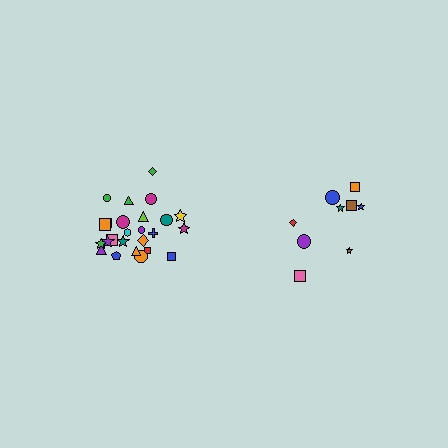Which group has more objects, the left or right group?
The left group.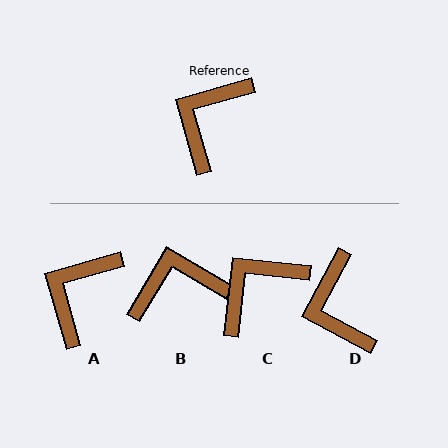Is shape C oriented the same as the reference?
No, it is off by about 22 degrees.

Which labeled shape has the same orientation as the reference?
A.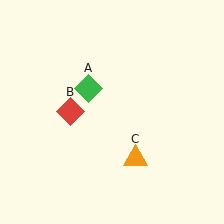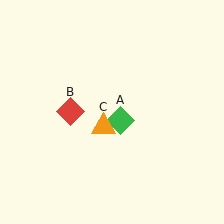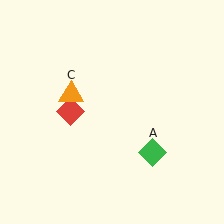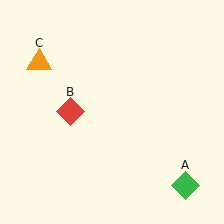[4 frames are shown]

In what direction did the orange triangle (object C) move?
The orange triangle (object C) moved up and to the left.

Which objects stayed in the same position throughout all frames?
Red diamond (object B) remained stationary.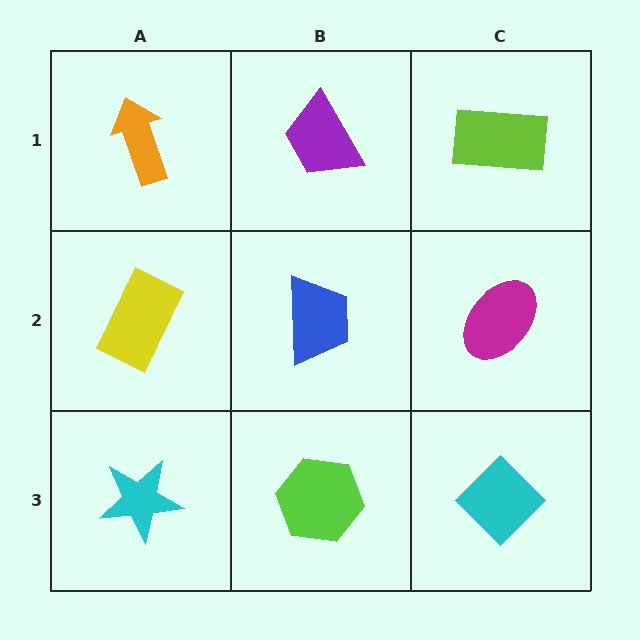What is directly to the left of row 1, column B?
An orange arrow.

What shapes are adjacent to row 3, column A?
A yellow rectangle (row 2, column A), a lime hexagon (row 3, column B).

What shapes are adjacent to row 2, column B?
A purple trapezoid (row 1, column B), a lime hexagon (row 3, column B), a yellow rectangle (row 2, column A), a magenta ellipse (row 2, column C).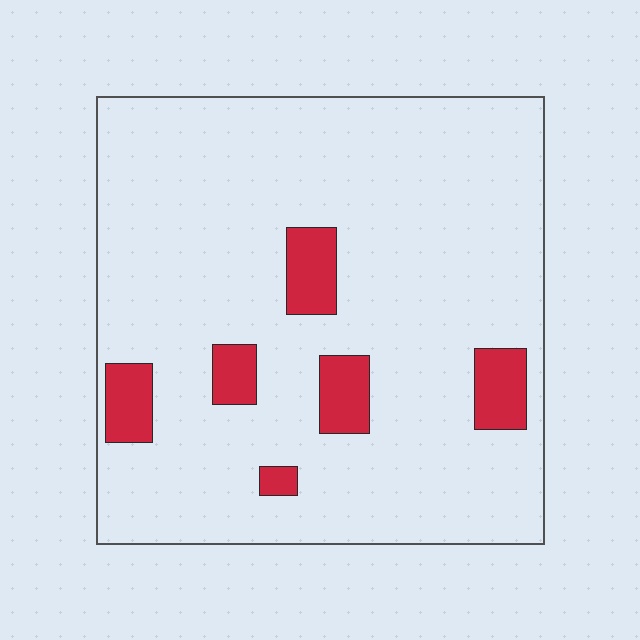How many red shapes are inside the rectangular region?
6.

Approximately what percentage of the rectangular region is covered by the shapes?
Approximately 10%.